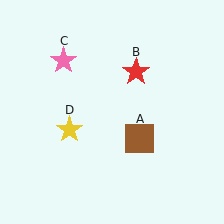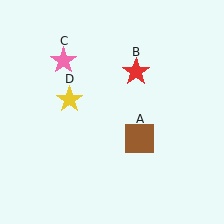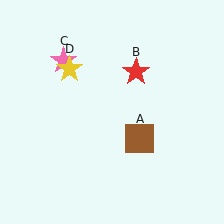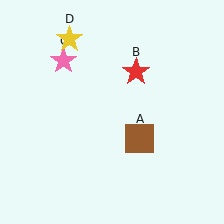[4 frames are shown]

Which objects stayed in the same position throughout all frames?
Brown square (object A) and red star (object B) and pink star (object C) remained stationary.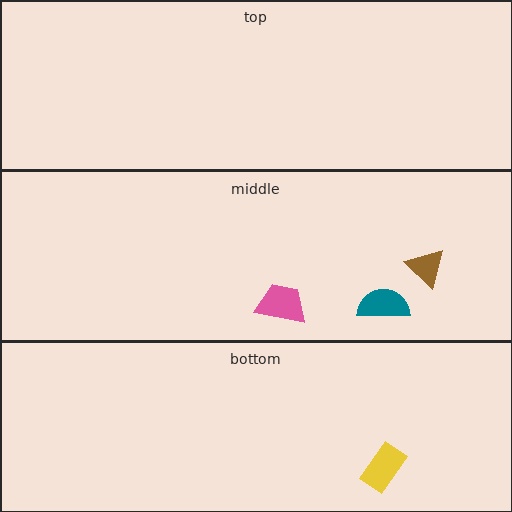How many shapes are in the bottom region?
1.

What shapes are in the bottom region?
The yellow rectangle.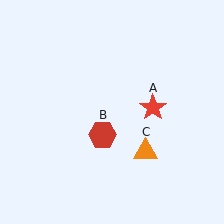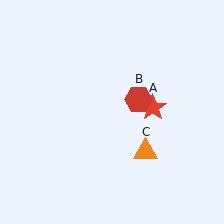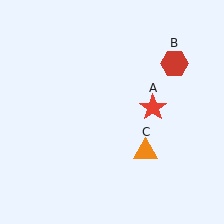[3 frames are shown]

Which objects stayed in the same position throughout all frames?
Red star (object A) and orange triangle (object C) remained stationary.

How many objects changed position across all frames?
1 object changed position: red hexagon (object B).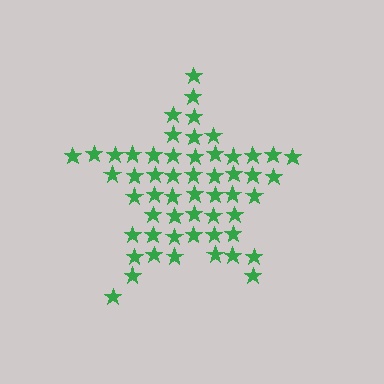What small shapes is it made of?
It is made of small stars.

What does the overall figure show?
The overall figure shows a star.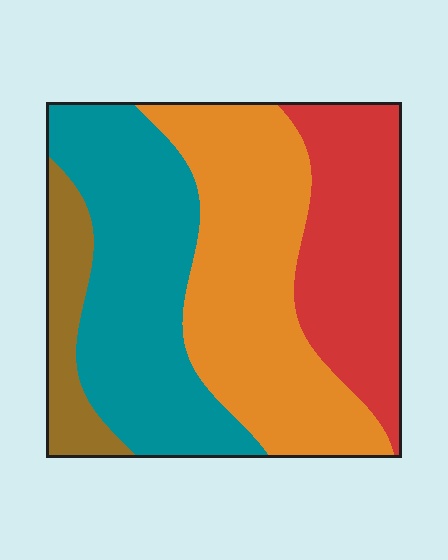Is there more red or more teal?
Teal.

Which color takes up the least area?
Brown, at roughly 10%.